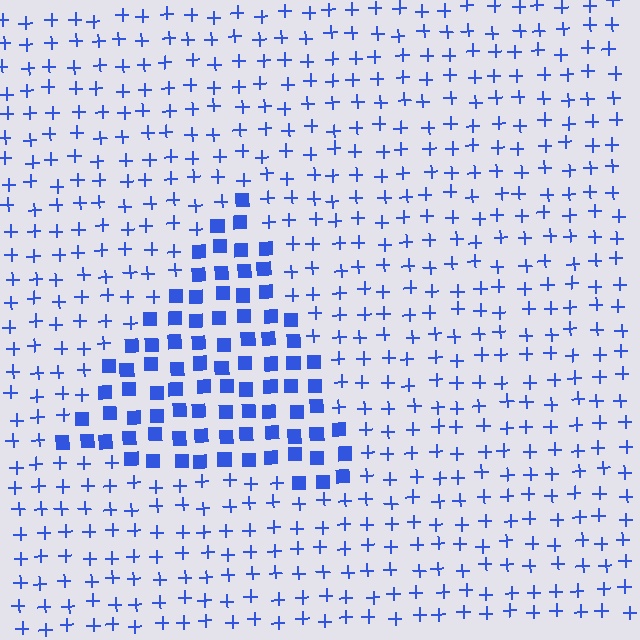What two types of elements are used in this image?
The image uses squares inside the triangle region and plus signs outside it.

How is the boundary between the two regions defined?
The boundary is defined by a change in element shape: squares inside vs. plus signs outside. All elements share the same color and spacing.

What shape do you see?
I see a triangle.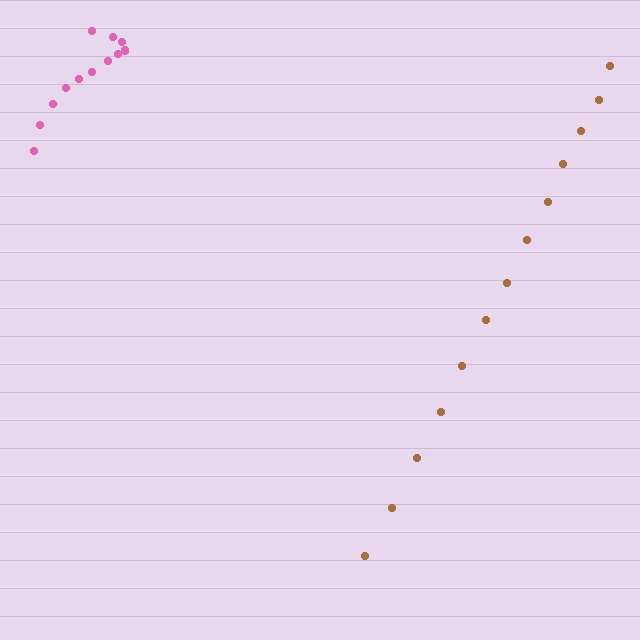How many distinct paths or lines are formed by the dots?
There are 2 distinct paths.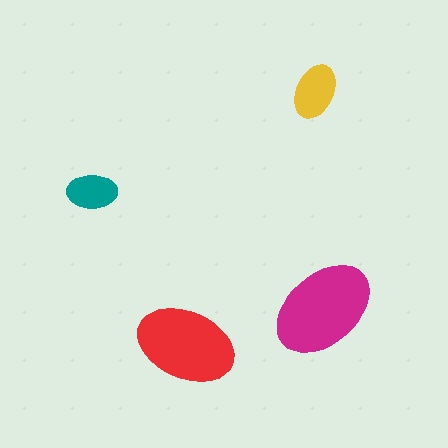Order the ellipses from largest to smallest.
the magenta one, the red one, the yellow one, the teal one.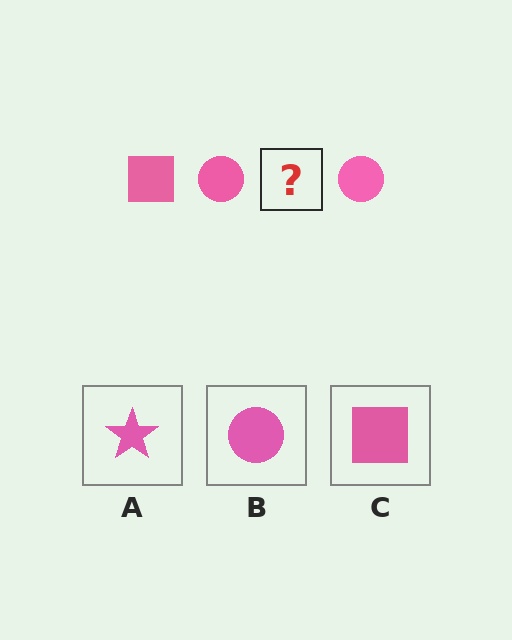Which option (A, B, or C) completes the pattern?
C.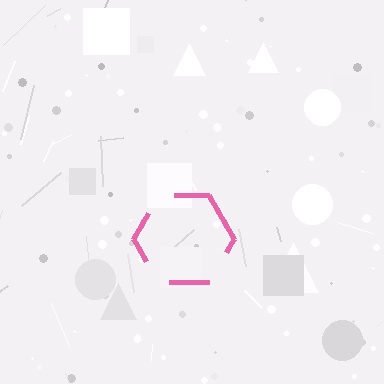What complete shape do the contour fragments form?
The contour fragments form a hexagon.